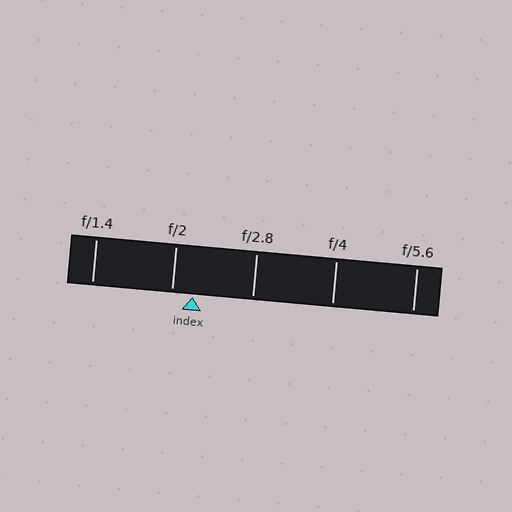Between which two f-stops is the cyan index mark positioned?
The index mark is between f/2 and f/2.8.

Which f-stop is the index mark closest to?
The index mark is closest to f/2.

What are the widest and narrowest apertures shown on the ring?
The widest aperture shown is f/1.4 and the narrowest is f/5.6.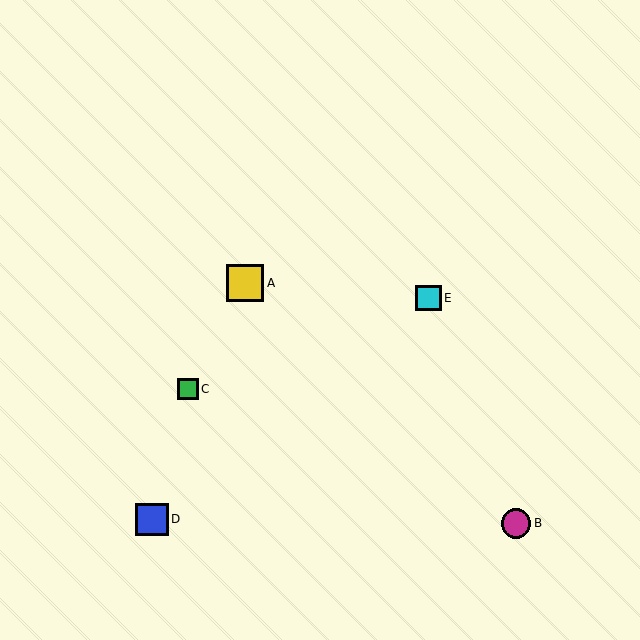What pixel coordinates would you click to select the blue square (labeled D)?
Click at (152, 519) to select the blue square D.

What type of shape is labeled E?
Shape E is a cyan square.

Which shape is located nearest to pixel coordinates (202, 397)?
The green square (labeled C) at (188, 389) is nearest to that location.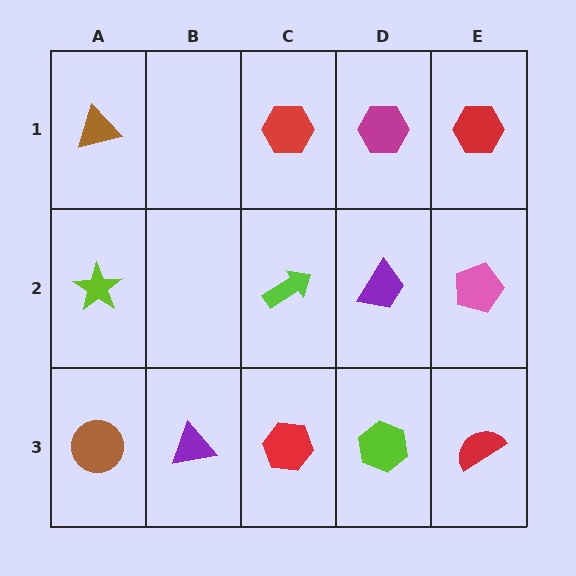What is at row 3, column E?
A red semicircle.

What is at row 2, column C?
A lime arrow.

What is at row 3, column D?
A lime hexagon.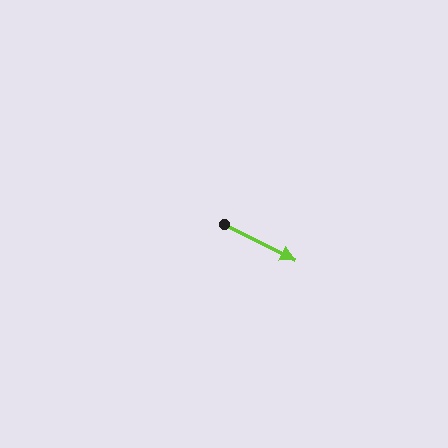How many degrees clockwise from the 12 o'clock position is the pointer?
Approximately 117 degrees.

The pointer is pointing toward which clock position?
Roughly 4 o'clock.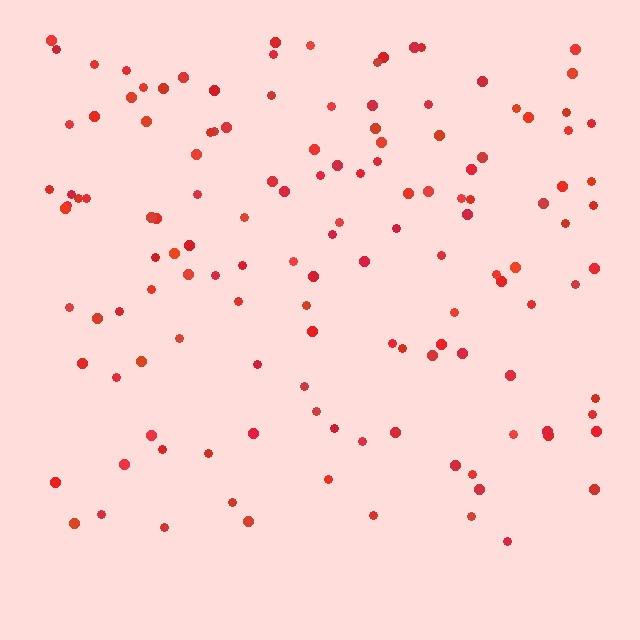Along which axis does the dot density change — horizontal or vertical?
Vertical.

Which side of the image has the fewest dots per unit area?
The bottom.